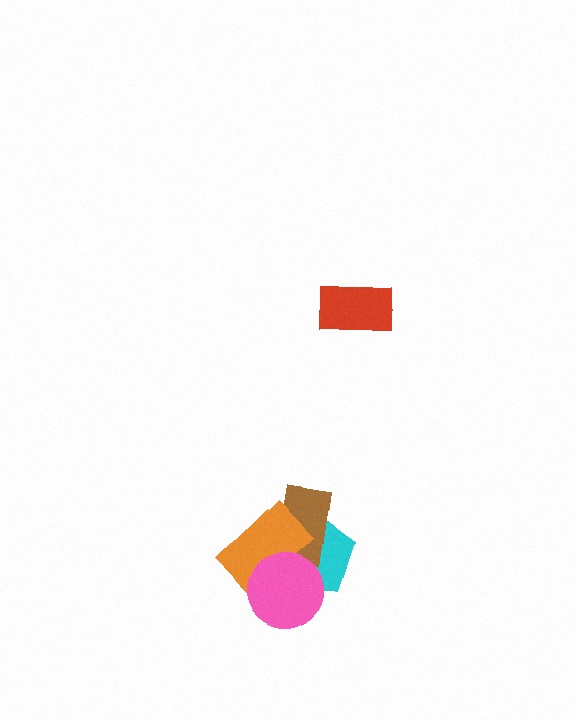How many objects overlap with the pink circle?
3 objects overlap with the pink circle.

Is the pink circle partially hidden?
No, no other shape covers it.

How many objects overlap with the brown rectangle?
3 objects overlap with the brown rectangle.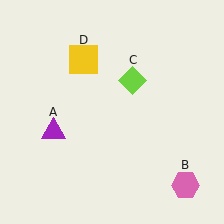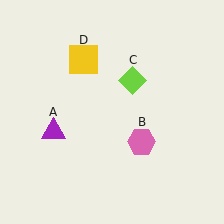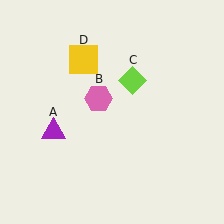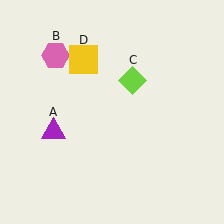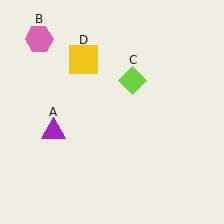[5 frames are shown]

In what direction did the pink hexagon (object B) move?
The pink hexagon (object B) moved up and to the left.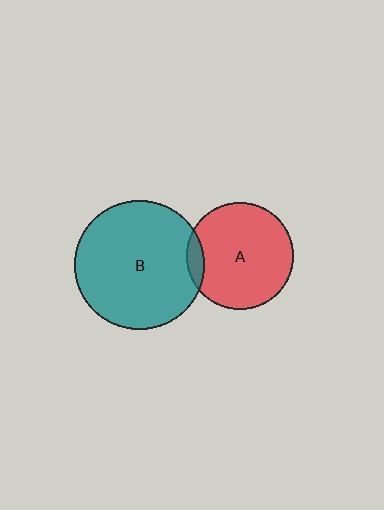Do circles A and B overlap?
Yes.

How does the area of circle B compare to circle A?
Approximately 1.5 times.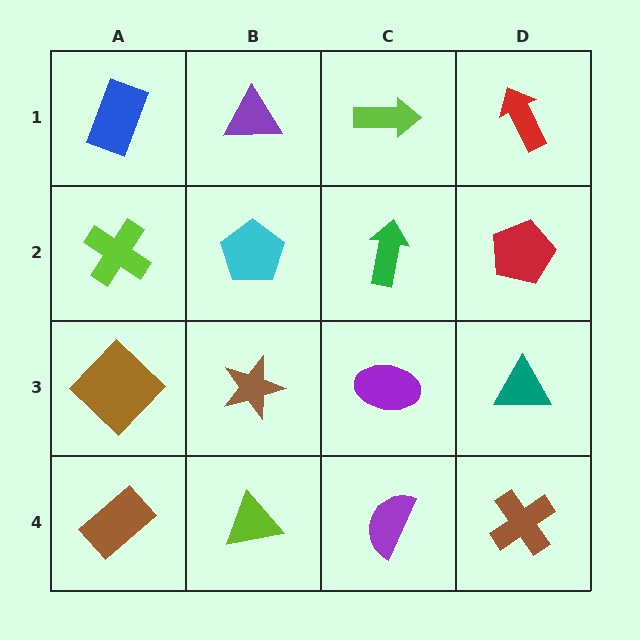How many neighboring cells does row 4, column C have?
3.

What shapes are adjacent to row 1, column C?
A green arrow (row 2, column C), a purple triangle (row 1, column B), a red arrow (row 1, column D).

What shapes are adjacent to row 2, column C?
A lime arrow (row 1, column C), a purple ellipse (row 3, column C), a cyan pentagon (row 2, column B), a red pentagon (row 2, column D).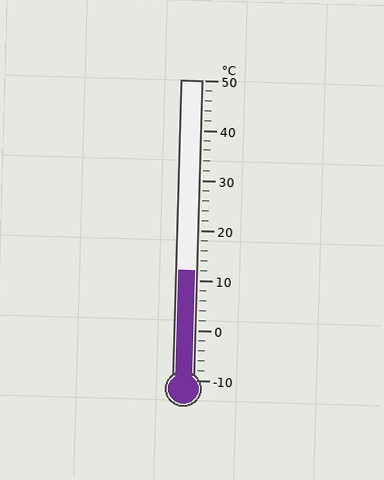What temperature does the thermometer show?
The thermometer shows approximately 12°C.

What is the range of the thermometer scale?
The thermometer scale ranges from -10°C to 50°C.